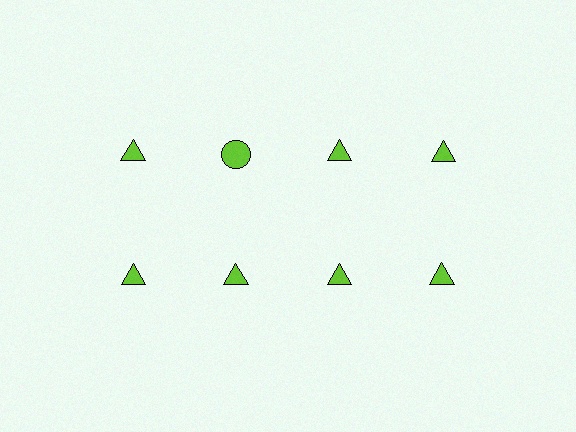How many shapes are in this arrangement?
There are 8 shapes arranged in a grid pattern.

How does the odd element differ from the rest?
It has a different shape: circle instead of triangle.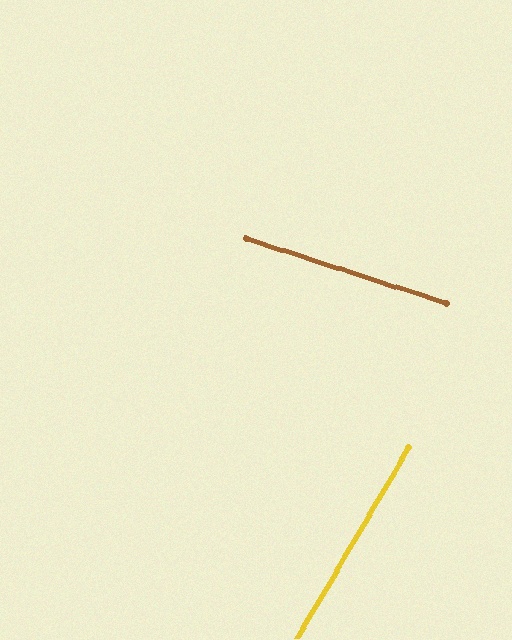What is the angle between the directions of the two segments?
Approximately 78 degrees.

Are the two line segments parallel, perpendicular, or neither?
Neither parallel nor perpendicular — they differ by about 78°.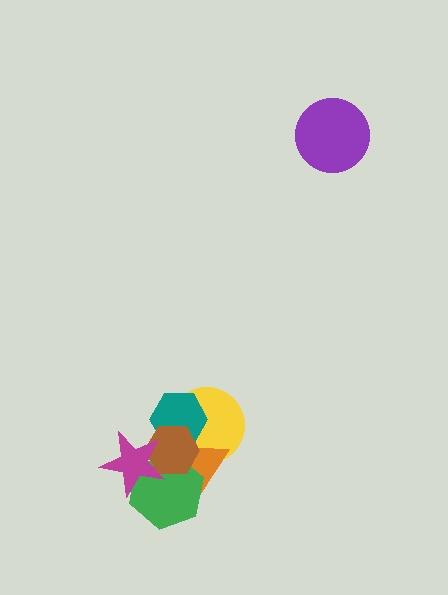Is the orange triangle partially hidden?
Yes, it is partially covered by another shape.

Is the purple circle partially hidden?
No, no other shape covers it.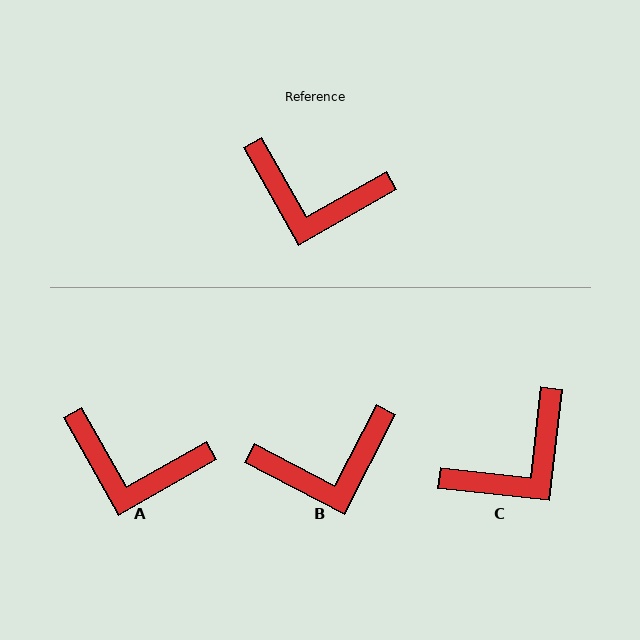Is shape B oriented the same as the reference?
No, it is off by about 33 degrees.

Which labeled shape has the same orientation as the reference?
A.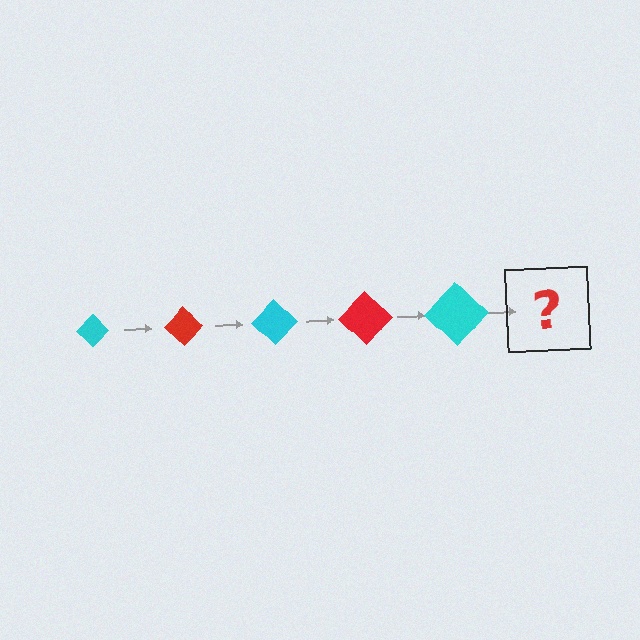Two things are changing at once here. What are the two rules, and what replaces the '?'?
The two rules are that the diamond grows larger each step and the color cycles through cyan and red. The '?' should be a red diamond, larger than the previous one.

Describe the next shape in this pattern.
It should be a red diamond, larger than the previous one.